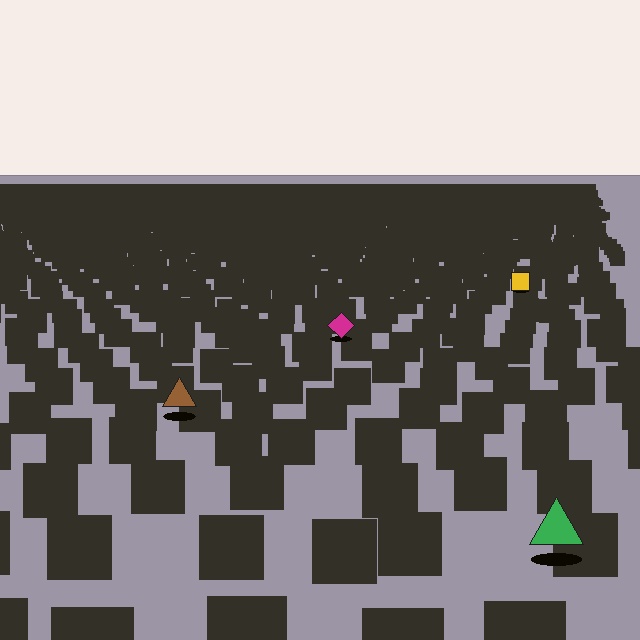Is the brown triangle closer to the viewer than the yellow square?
Yes. The brown triangle is closer — you can tell from the texture gradient: the ground texture is coarser near it.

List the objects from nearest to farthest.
From nearest to farthest: the green triangle, the brown triangle, the magenta diamond, the yellow square.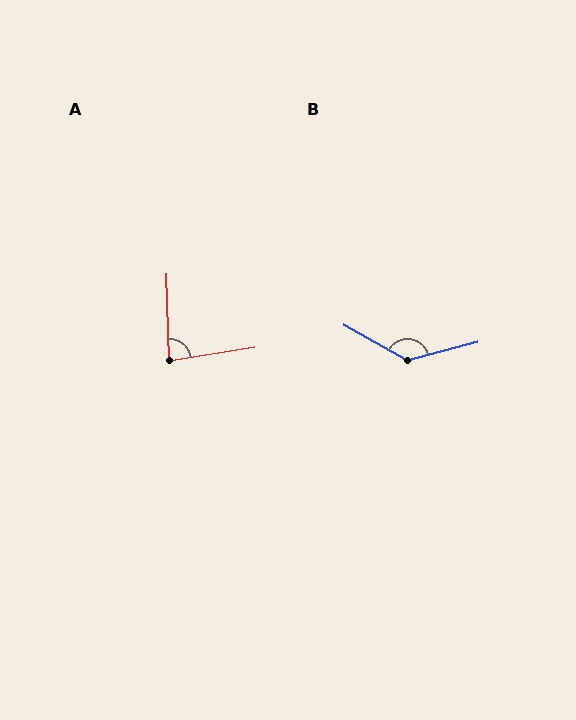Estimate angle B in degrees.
Approximately 136 degrees.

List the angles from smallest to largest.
A (82°), B (136°).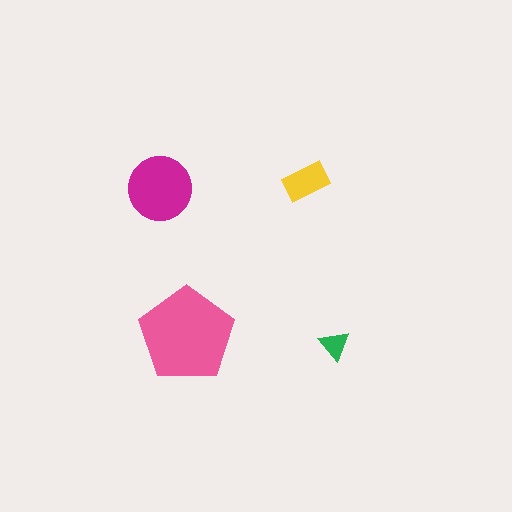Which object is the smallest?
The green triangle.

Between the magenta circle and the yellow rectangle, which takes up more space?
The magenta circle.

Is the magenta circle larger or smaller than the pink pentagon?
Smaller.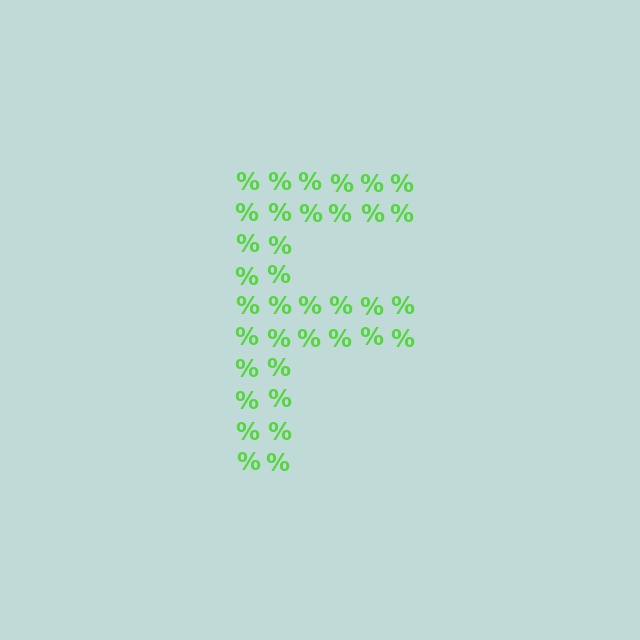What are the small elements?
The small elements are percent signs.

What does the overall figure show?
The overall figure shows the letter F.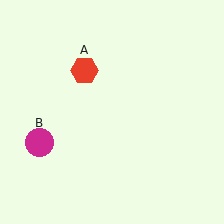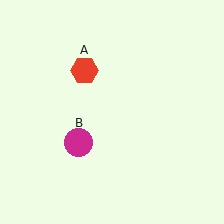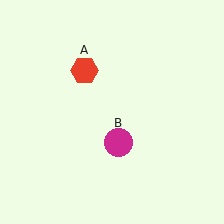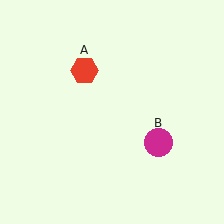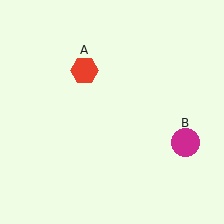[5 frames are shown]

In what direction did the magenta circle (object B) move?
The magenta circle (object B) moved right.